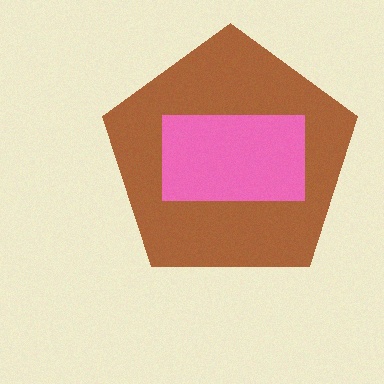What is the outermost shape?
The brown pentagon.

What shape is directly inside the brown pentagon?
The pink rectangle.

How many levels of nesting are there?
2.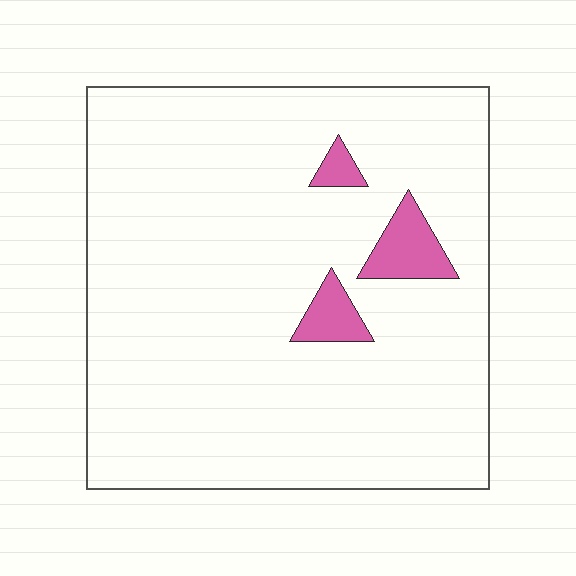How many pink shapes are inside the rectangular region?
3.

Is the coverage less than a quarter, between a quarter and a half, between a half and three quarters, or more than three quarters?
Less than a quarter.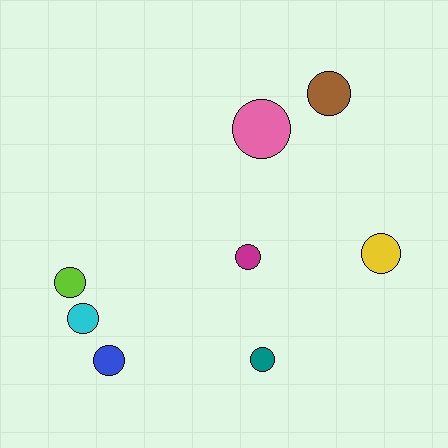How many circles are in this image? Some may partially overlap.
There are 8 circles.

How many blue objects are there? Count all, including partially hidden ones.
There is 1 blue object.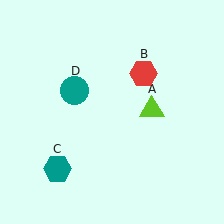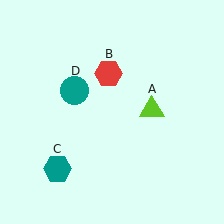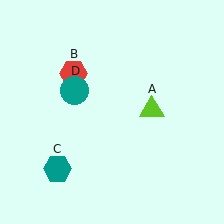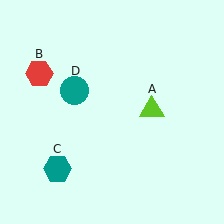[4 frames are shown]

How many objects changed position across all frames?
1 object changed position: red hexagon (object B).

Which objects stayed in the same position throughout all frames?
Lime triangle (object A) and teal hexagon (object C) and teal circle (object D) remained stationary.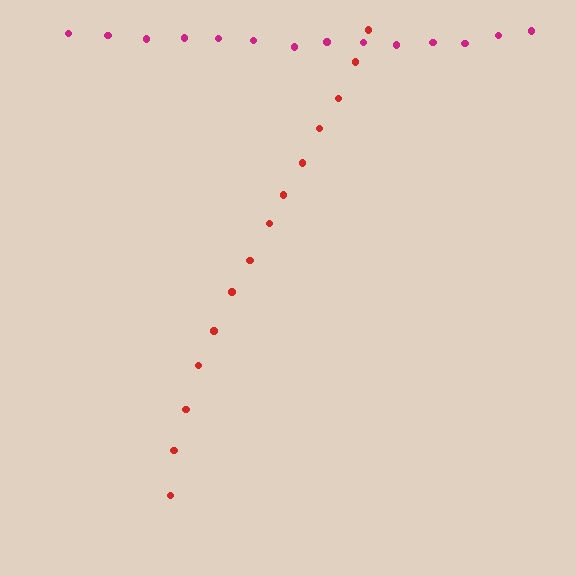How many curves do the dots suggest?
There are 2 distinct paths.